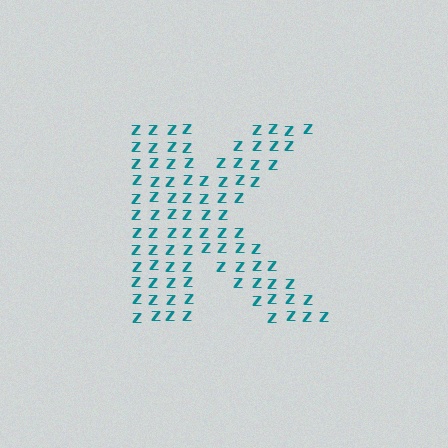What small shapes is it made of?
It is made of small letter Z's.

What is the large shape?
The large shape is the letter K.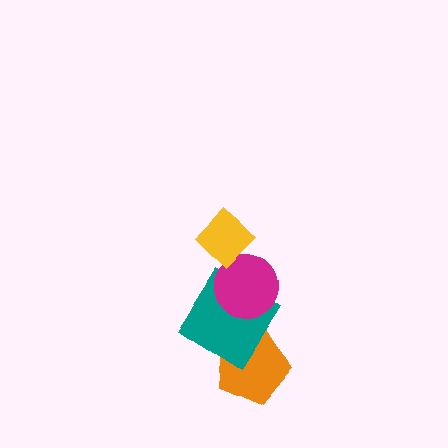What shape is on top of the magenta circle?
The yellow diamond is on top of the magenta circle.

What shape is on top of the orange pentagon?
The teal diamond is on top of the orange pentagon.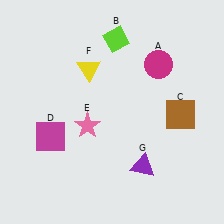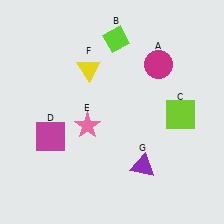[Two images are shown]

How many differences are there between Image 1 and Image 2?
There is 1 difference between the two images.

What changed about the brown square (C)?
In Image 1, C is brown. In Image 2, it changed to lime.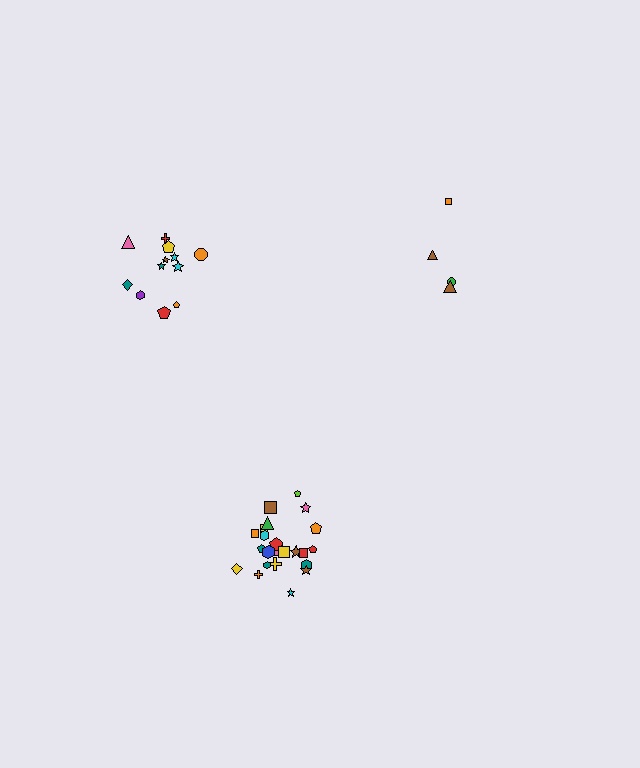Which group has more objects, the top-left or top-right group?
The top-left group.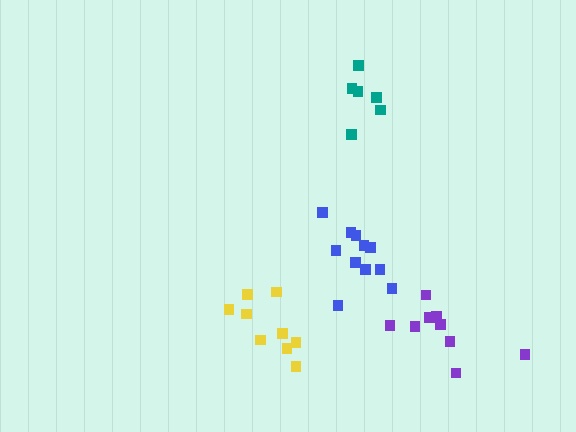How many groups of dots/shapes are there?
There are 4 groups.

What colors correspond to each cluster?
The clusters are colored: purple, yellow, teal, blue.